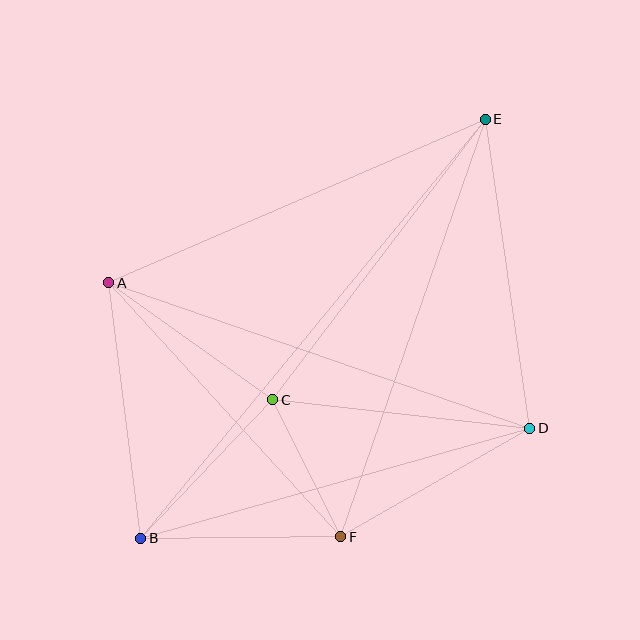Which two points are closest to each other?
Points C and F are closest to each other.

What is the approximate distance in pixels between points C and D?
The distance between C and D is approximately 259 pixels.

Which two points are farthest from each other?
Points B and E are farthest from each other.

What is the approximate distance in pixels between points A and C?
The distance between A and C is approximately 201 pixels.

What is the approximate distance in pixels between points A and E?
The distance between A and E is approximately 411 pixels.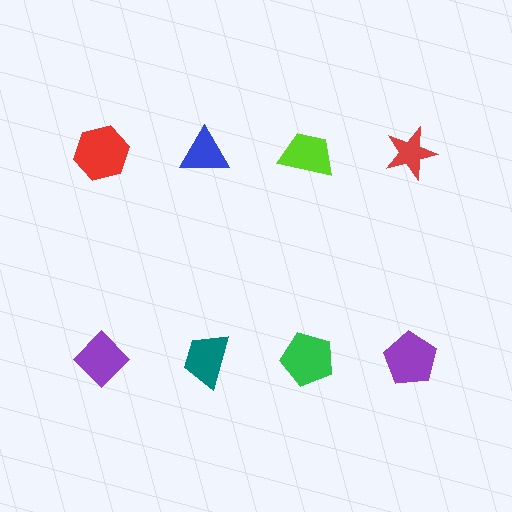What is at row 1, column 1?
A red hexagon.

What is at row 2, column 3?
A green pentagon.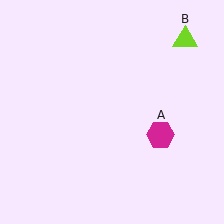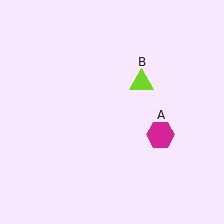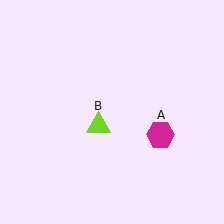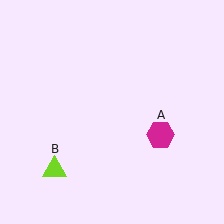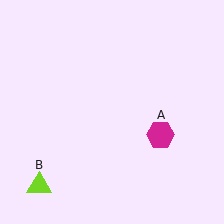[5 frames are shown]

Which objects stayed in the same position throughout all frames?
Magenta hexagon (object A) remained stationary.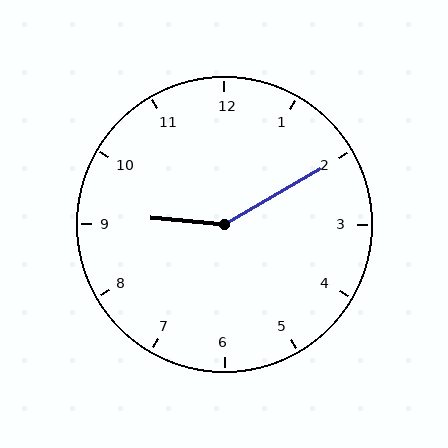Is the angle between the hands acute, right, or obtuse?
It is obtuse.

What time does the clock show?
9:10.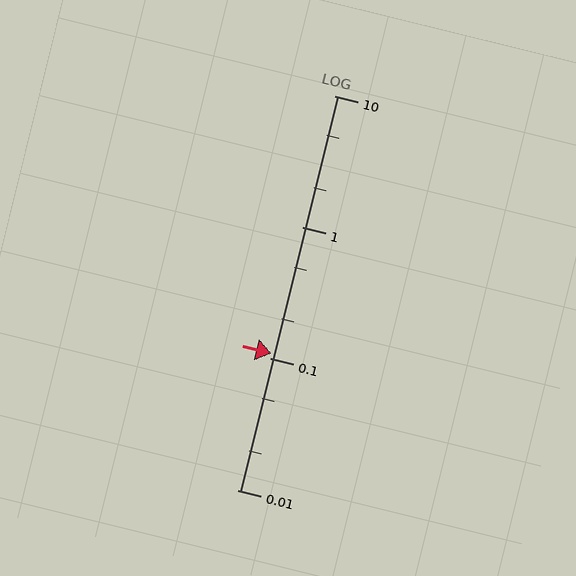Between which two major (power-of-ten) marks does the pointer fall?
The pointer is between 0.1 and 1.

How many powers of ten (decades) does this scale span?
The scale spans 3 decades, from 0.01 to 10.